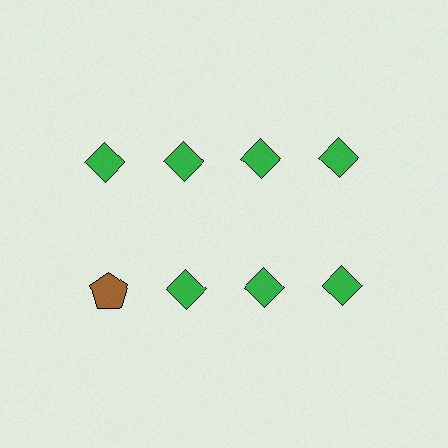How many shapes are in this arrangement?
There are 8 shapes arranged in a grid pattern.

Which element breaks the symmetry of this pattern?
The brown pentagon in the second row, leftmost column breaks the symmetry. All other shapes are green diamonds.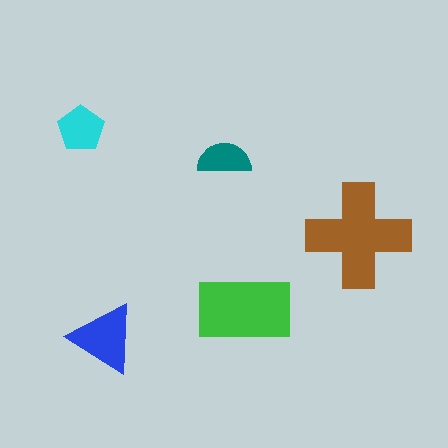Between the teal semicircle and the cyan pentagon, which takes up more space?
The cyan pentagon.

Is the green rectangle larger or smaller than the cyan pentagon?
Larger.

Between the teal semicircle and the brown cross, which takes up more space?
The brown cross.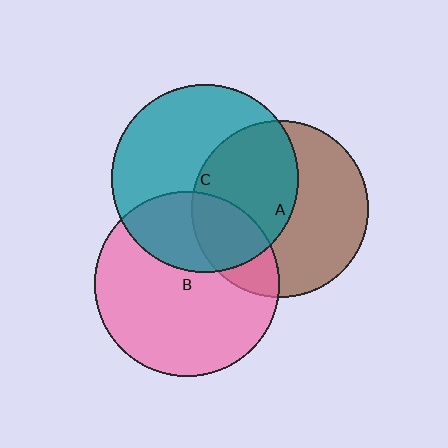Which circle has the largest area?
Circle C (teal).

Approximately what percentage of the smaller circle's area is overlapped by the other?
Approximately 25%.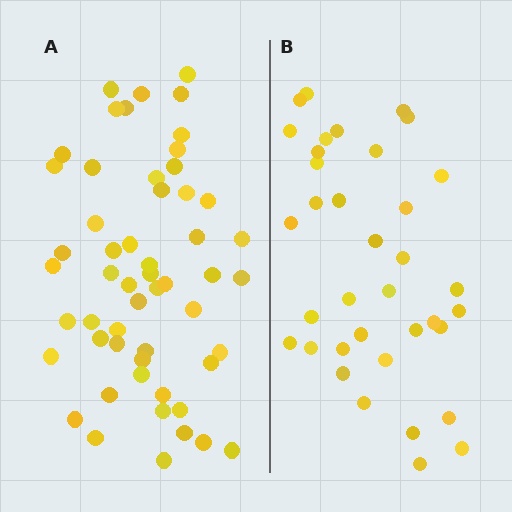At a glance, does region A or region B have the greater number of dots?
Region A (the left region) has more dots.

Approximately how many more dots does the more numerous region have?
Region A has approximately 20 more dots than region B.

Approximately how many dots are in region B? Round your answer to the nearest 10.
About 40 dots. (The exact count is 36, which rounds to 40.)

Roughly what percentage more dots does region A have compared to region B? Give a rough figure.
About 50% more.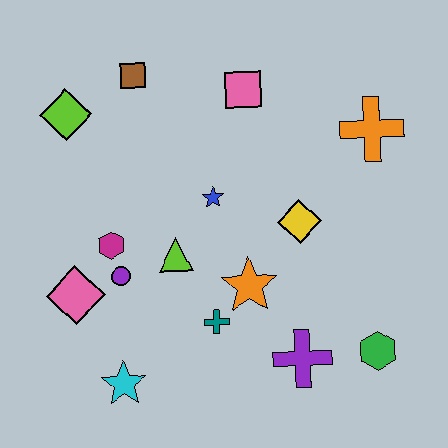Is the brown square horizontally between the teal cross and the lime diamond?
Yes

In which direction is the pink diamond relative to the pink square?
The pink diamond is below the pink square.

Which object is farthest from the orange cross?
The cyan star is farthest from the orange cross.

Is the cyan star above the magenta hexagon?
No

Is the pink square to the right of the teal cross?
Yes